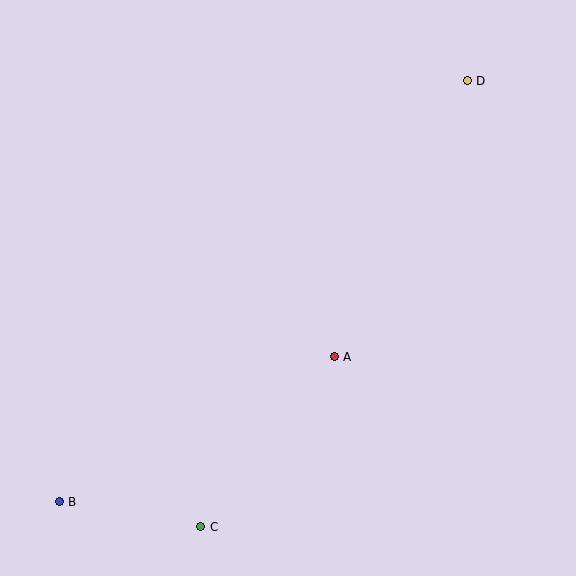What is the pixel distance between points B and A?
The distance between B and A is 311 pixels.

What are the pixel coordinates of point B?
Point B is at (59, 502).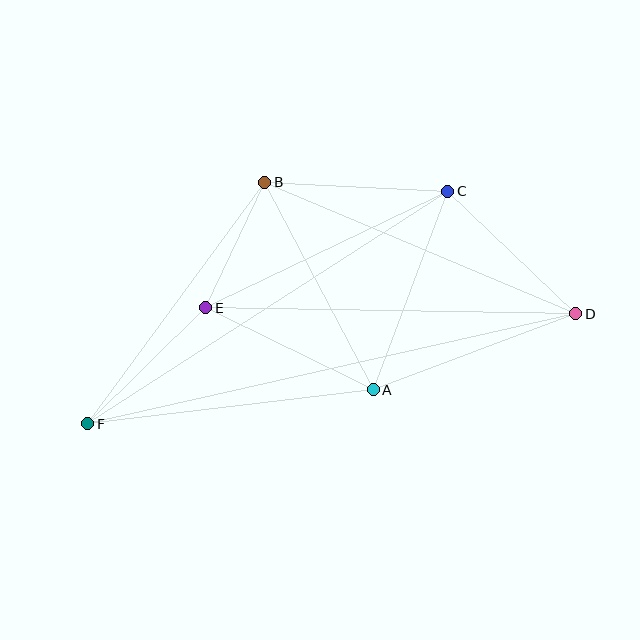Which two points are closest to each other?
Points B and E are closest to each other.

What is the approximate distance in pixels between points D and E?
The distance between D and E is approximately 370 pixels.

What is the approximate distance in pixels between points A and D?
The distance between A and D is approximately 216 pixels.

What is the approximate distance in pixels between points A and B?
The distance between A and B is approximately 234 pixels.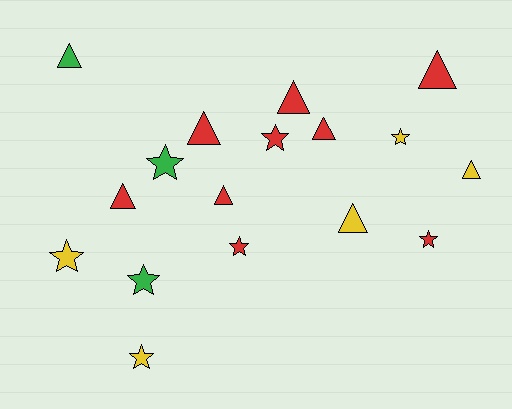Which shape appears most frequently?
Triangle, with 9 objects.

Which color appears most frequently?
Red, with 9 objects.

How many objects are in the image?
There are 17 objects.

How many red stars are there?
There are 3 red stars.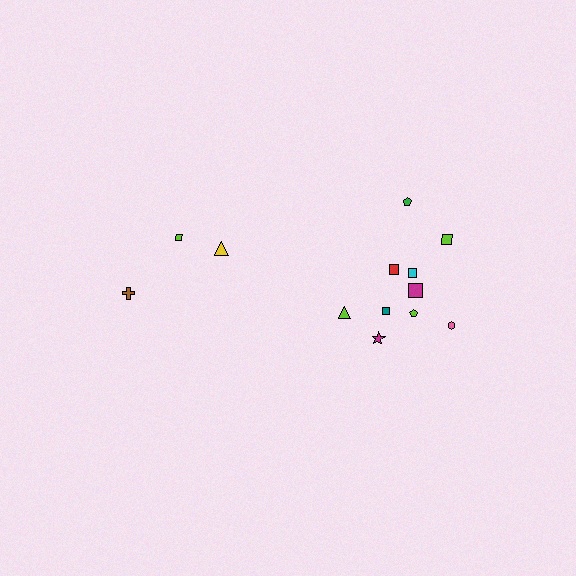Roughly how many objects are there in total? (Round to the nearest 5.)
Roughly 15 objects in total.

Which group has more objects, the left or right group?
The right group.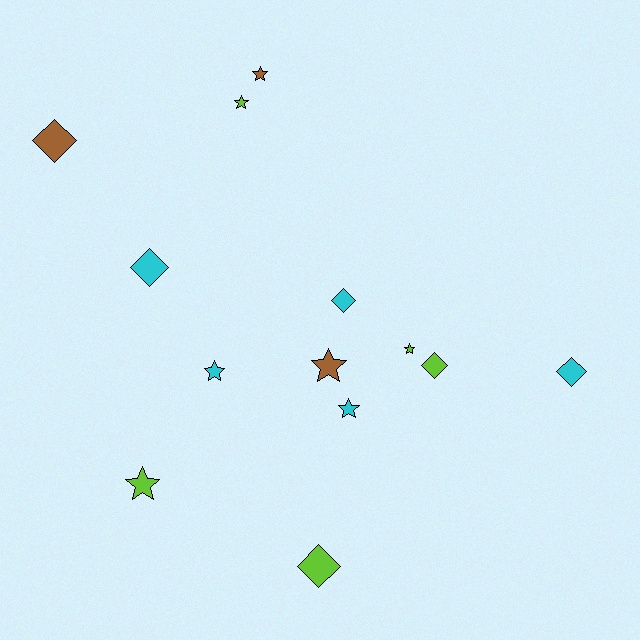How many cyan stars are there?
There are 2 cyan stars.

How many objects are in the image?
There are 13 objects.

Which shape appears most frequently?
Star, with 7 objects.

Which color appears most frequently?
Cyan, with 5 objects.